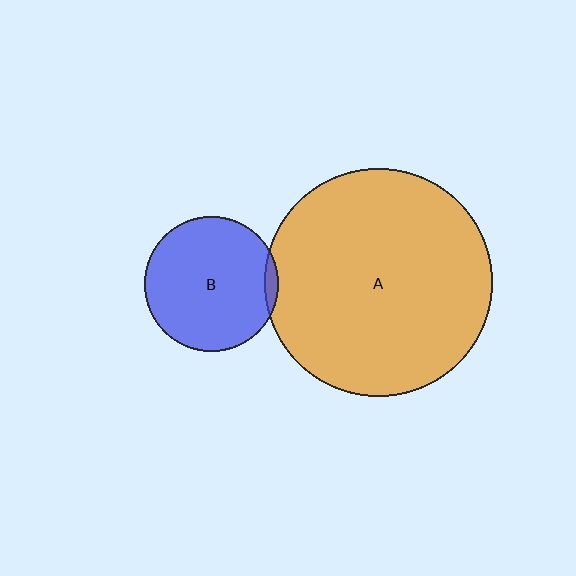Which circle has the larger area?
Circle A (orange).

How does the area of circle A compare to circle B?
Approximately 2.9 times.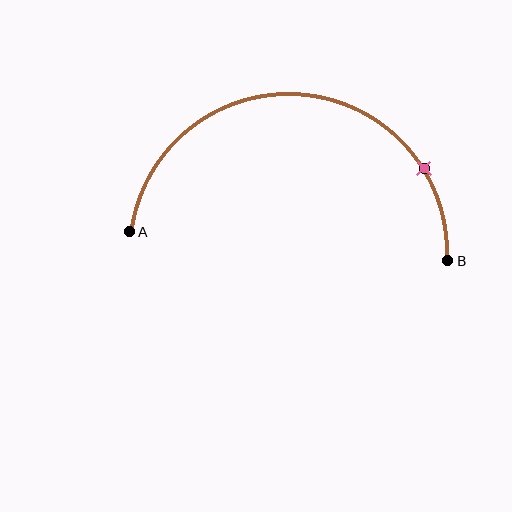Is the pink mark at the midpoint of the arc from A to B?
No. The pink mark lies on the arc but is closer to endpoint B. The arc midpoint would be at the point on the curve equidistant along the arc from both A and B.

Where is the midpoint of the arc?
The arc midpoint is the point on the curve farthest from the straight line joining A and B. It sits above that line.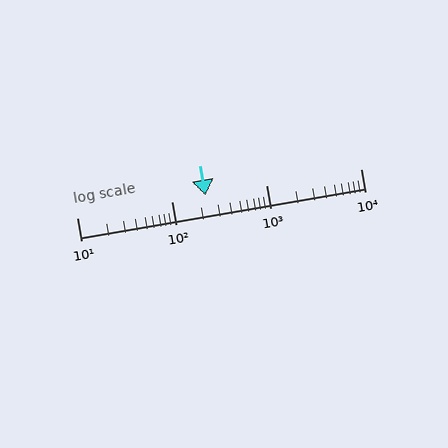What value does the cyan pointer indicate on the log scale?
The pointer indicates approximately 230.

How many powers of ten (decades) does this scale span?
The scale spans 3 decades, from 10 to 10000.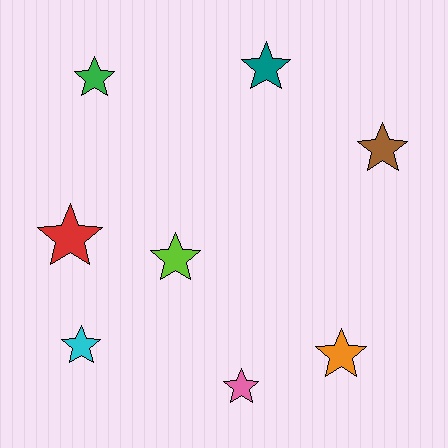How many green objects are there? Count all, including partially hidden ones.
There is 1 green object.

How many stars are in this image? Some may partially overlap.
There are 8 stars.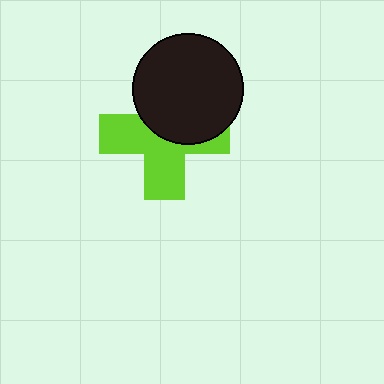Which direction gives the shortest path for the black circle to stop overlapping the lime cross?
Moving up gives the shortest separation.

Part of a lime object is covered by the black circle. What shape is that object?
It is a cross.